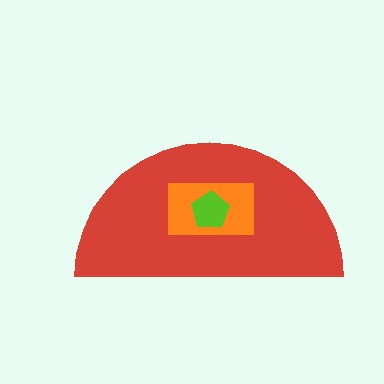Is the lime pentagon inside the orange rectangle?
Yes.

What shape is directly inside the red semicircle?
The orange rectangle.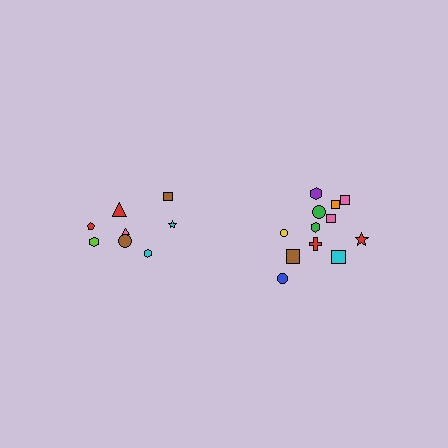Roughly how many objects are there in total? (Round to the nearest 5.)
Roughly 20 objects in total.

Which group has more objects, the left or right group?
The right group.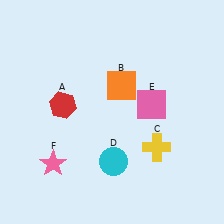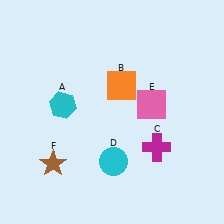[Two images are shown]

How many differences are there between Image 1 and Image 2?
There are 3 differences between the two images.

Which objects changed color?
A changed from red to cyan. C changed from yellow to magenta. F changed from pink to brown.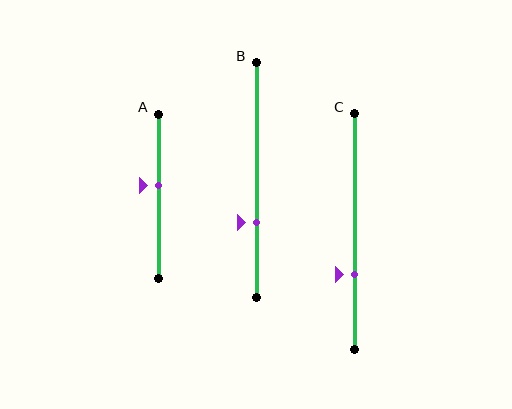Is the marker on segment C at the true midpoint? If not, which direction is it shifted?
No, the marker on segment C is shifted downward by about 18% of the segment length.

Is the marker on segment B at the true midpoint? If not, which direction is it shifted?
No, the marker on segment B is shifted downward by about 18% of the segment length.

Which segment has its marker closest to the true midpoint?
Segment A has its marker closest to the true midpoint.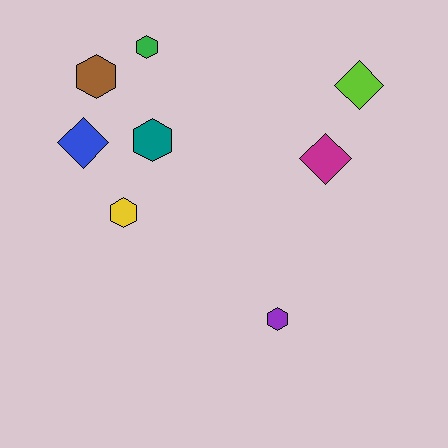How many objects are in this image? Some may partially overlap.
There are 8 objects.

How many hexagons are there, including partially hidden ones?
There are 5 hexagons.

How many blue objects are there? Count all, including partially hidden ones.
There is 1 blue object.